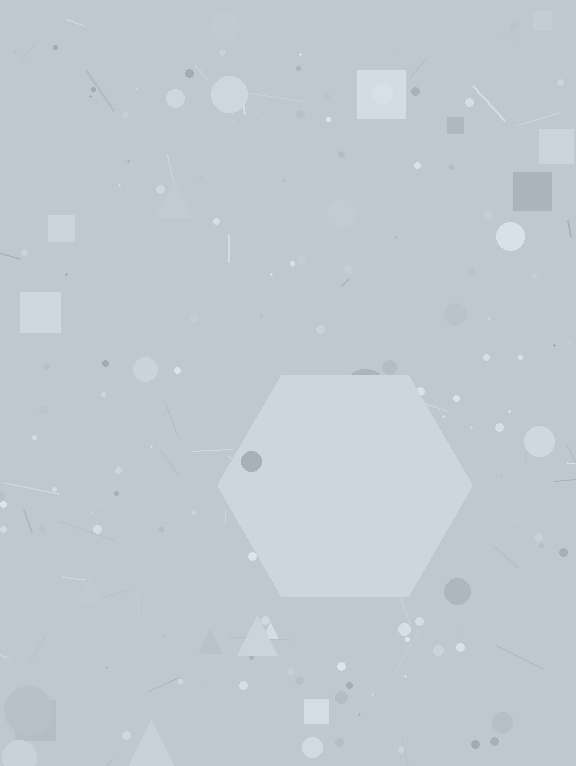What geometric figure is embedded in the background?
A hexagon is embedded in the background.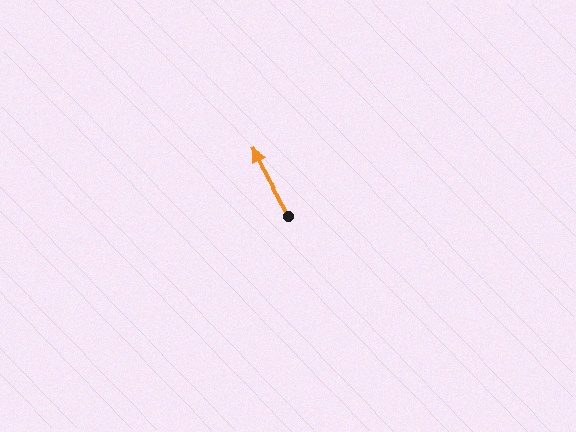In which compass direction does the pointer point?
Northwest.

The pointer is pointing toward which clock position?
Roughly 11 o'clock.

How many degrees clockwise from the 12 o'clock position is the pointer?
Approximately 332 degrees.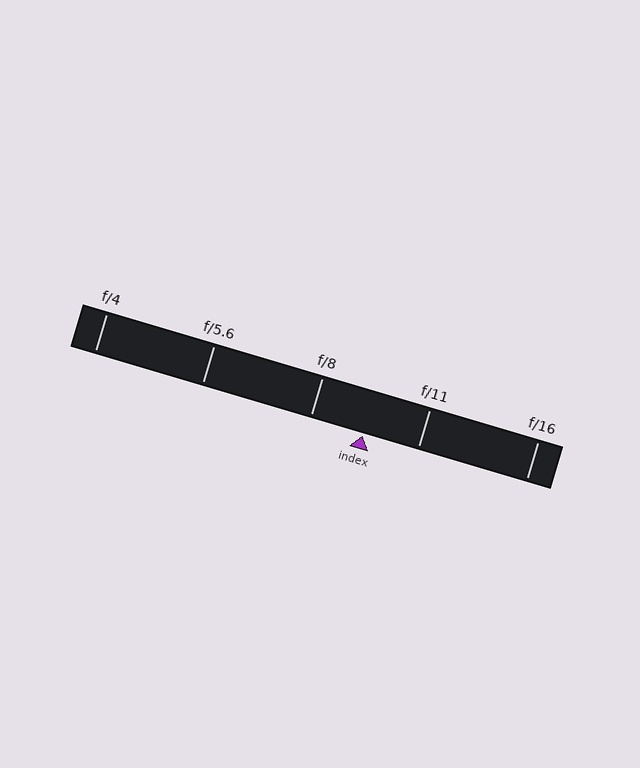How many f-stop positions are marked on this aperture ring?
There are 5 f-stop positions marked.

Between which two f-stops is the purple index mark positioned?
The index mark is between f/8 and f/11.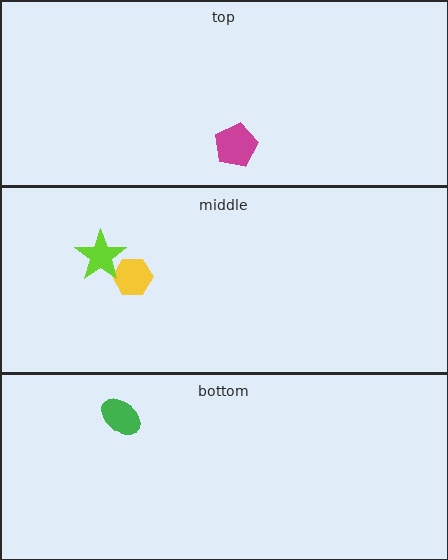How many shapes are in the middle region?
2.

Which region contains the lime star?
The middle region.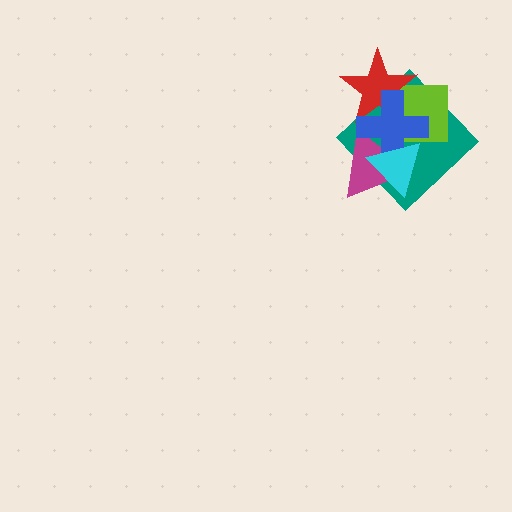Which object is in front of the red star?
The blue cross is in front of the red star.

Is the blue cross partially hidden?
Yes, it is partially covered by another shape.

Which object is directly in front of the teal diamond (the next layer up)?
The magenta triangle is directly in front of the teal diamond.